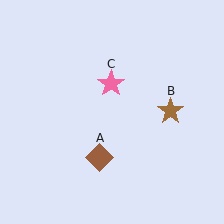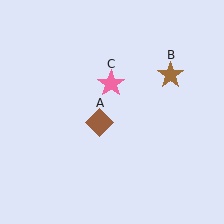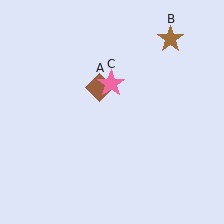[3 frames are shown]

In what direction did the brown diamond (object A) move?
The brown diamond (object A) moved up.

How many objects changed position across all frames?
2 objects changed position: brown diamond (object A), brown star (object B).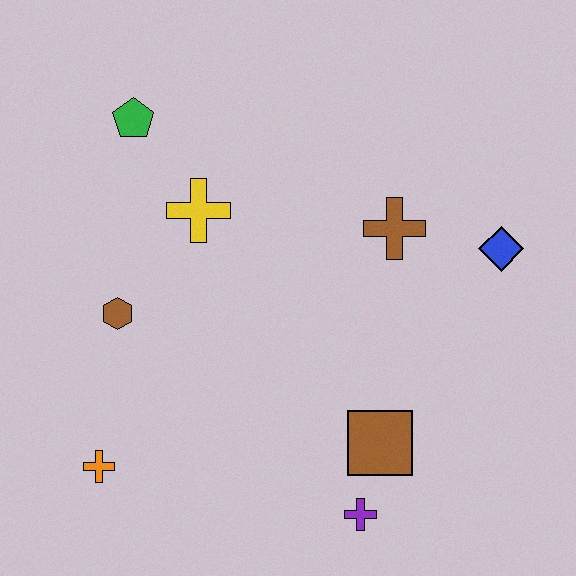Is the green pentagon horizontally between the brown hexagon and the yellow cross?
Yes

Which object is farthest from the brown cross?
The orange cross is farthest from the brown cross.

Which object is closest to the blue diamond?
The brown cross is closest to the blue diamond.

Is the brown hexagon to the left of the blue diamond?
Yes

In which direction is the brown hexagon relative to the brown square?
The brown hexagon is to the left of the brown square.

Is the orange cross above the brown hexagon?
No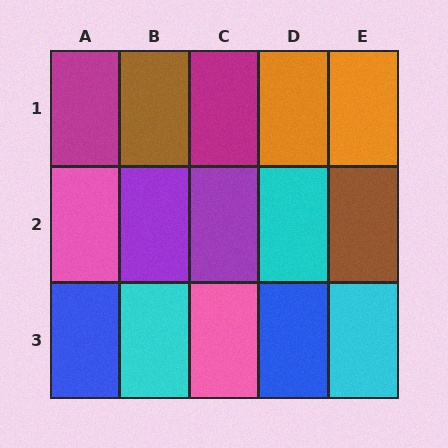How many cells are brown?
2 cells are brown.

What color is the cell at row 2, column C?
Purple.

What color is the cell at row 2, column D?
Cyan.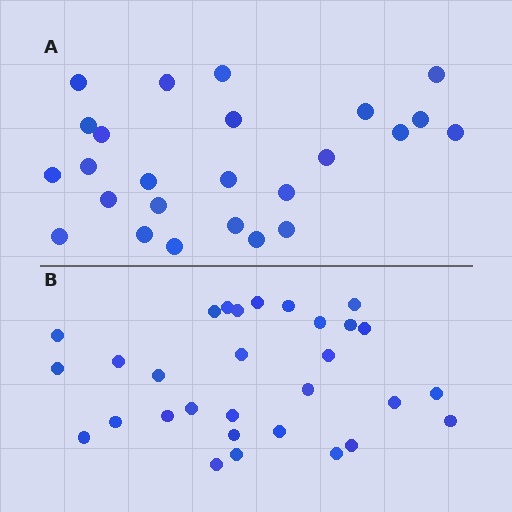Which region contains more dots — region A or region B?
Region B (the bottom region) has more dots.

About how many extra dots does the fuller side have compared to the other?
Region B has about 5 more dots than region A.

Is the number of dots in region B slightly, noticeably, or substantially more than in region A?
Region B has only slightly more — the two regions are fairly close. The ratio is roughly 1.2 to 1.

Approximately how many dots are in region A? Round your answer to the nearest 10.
About 20 dots. (The exact count is 25, which rounds to 20.)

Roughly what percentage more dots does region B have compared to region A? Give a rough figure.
About 20% more.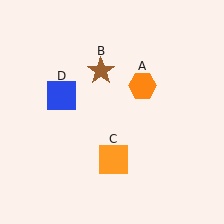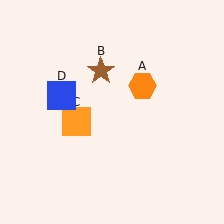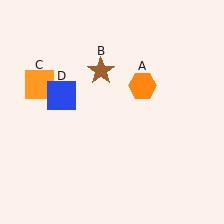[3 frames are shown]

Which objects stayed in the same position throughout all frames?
Orange hexagon (object A) and brown star (object B) and blue square (object D) remained stationary.